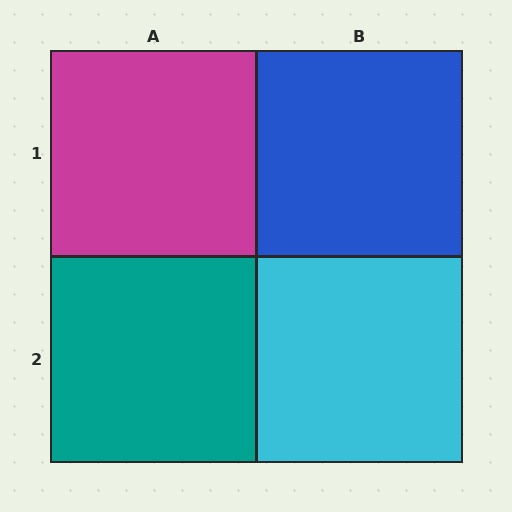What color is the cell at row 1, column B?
Blue.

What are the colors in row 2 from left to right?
Teal, cyan.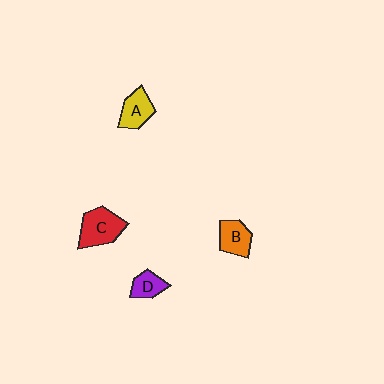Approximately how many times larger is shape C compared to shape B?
Approximately 1.4 times.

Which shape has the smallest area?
Shape D (purple).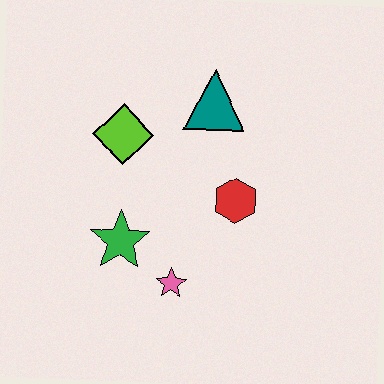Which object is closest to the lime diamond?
The teal triangle is closest to the lime diamond.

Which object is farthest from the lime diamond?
The pink star is farthest from the lime diamond.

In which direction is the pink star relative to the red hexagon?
The pink star is below the red hexagon.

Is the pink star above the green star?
No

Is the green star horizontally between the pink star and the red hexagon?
No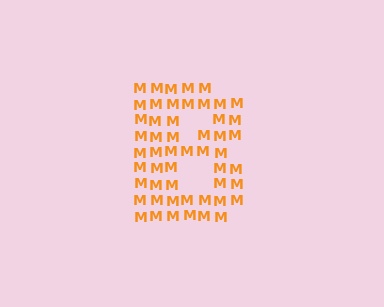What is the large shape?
The large shape is the letter B.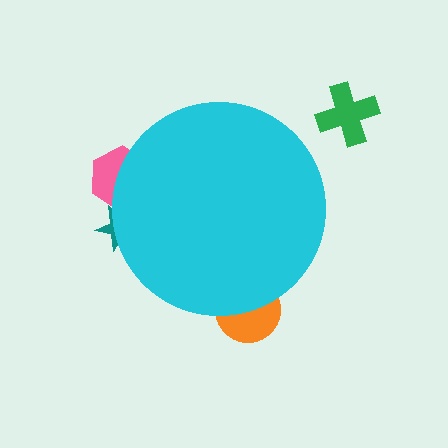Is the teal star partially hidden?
Yes, the teal star is partially hidden behind the cyan circle.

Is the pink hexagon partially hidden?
Yes, the pink hexagon is partially hidden behind the cyan circle.